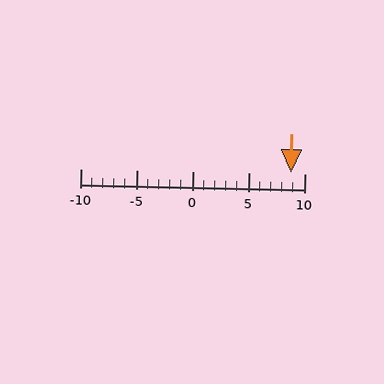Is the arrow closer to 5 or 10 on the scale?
The arrow is closer to 10.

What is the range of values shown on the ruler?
The ruler shows values from -10 to 10.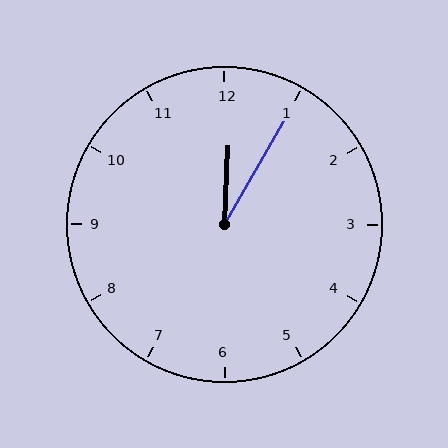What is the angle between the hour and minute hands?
Approximately 28 degrees.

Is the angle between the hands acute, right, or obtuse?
It is acute.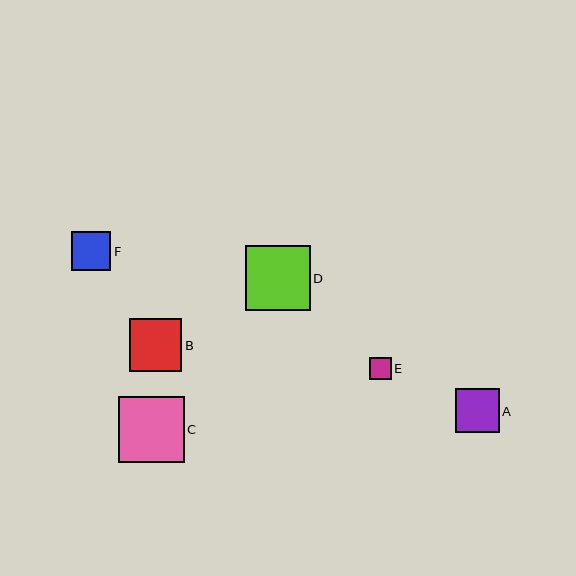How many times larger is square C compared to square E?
Square C is approximately 3.0 times the size of square E.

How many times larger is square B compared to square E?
Square B is approximately 2.4 times the size of square E.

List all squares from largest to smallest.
From largest to smallest: C, D, B, A, F, E.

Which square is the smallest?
Square E is the smallest with a size of approximately 22 pixels.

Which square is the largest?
Square C is the largest with a size of approximately 66 pixels.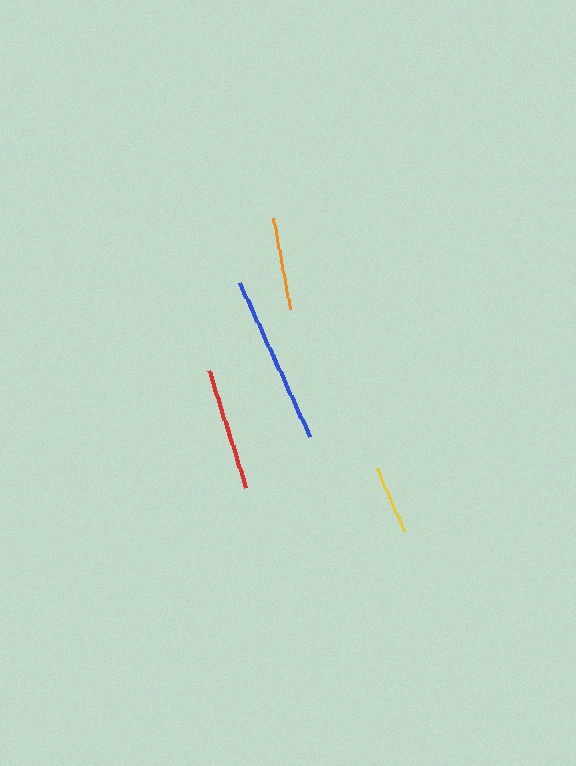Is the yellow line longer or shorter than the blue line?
The blue line is longer than the yellow line.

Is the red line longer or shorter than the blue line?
The blue line is longer than the red line.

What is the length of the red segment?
The red segment is approximately 122 pixels long.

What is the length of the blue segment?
The blue segment is approximately 170 pixels long.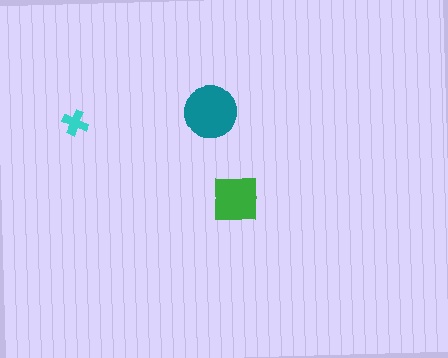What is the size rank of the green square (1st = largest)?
2nd.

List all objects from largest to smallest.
The teal circle, the green square, the cyan cross.